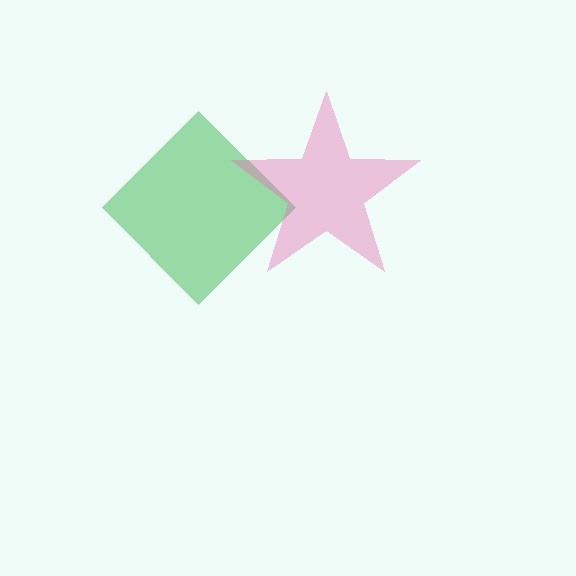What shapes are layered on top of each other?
The layered shapes are: a green diamond, a pink star.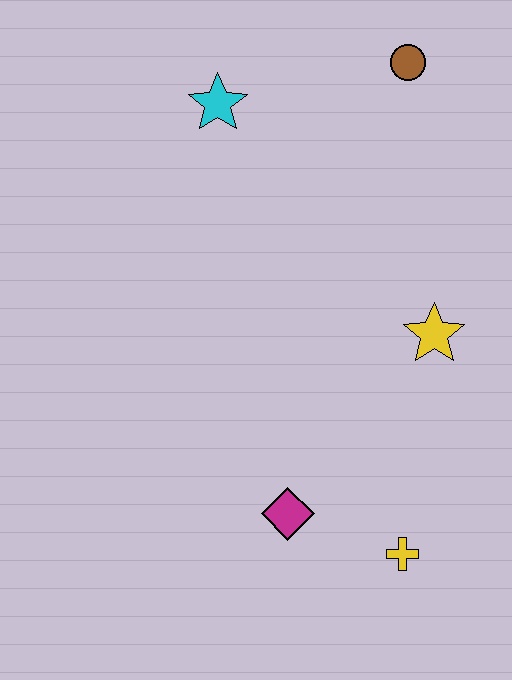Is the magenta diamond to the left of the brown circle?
Yes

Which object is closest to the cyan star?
The brown circle is closest to the cyan star.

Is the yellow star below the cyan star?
Yes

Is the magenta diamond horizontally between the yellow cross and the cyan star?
Yes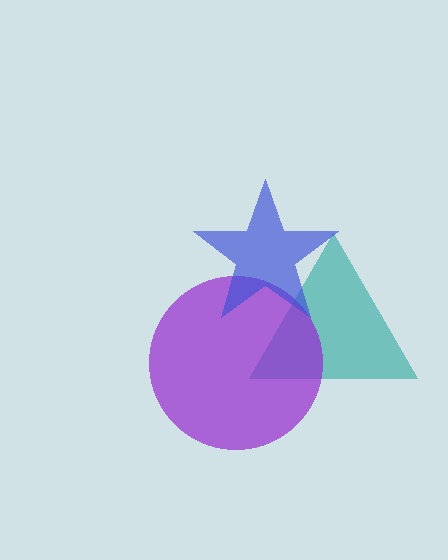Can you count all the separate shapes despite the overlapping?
Yes, there are 3 separate shapes.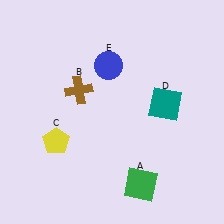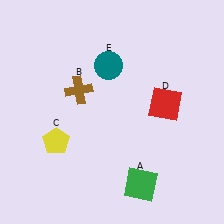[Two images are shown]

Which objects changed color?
D changed from teal to red. E changed from blue to teal.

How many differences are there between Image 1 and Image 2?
There are 2 differences between the two images.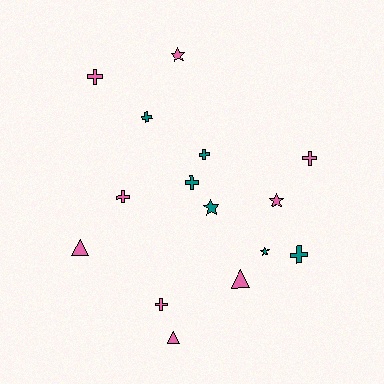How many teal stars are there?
There are 2 teal stars.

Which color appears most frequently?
Pink, with 9 objects.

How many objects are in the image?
There are 15 objects.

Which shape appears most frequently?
Cross, with 8 objects.